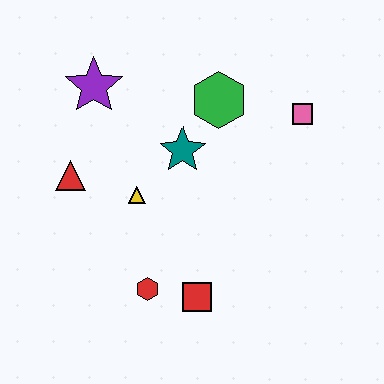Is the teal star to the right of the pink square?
No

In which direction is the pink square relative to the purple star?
The pink square is to the right of the purple star.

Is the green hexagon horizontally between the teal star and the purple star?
No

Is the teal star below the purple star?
Yes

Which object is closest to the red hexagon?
The red square is closest to the red hexagon.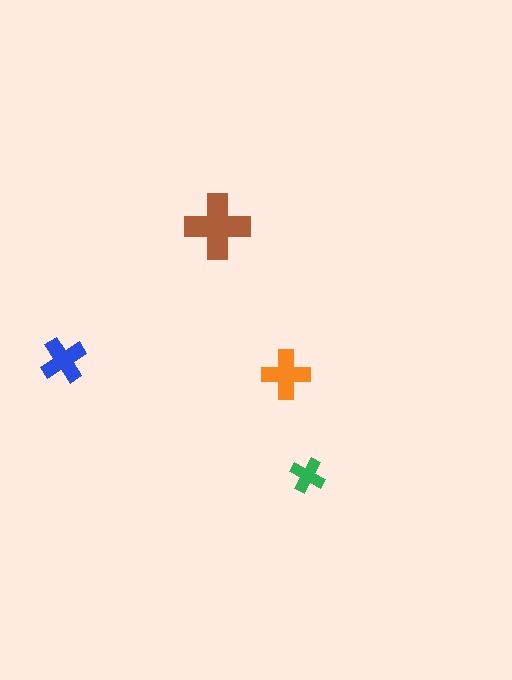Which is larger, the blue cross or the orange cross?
The orange one.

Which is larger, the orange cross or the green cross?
The orange one.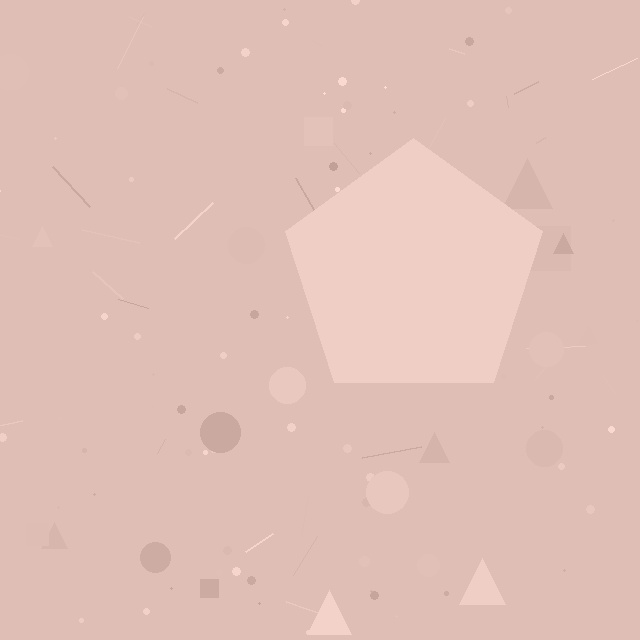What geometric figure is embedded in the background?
A pentagon is embedded in the background.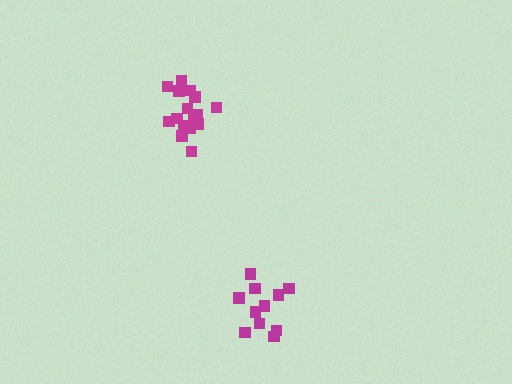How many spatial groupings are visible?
There are 2 spatial groupings.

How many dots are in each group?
Group 1: 16 dots, Group 2: 11 dots (27 total).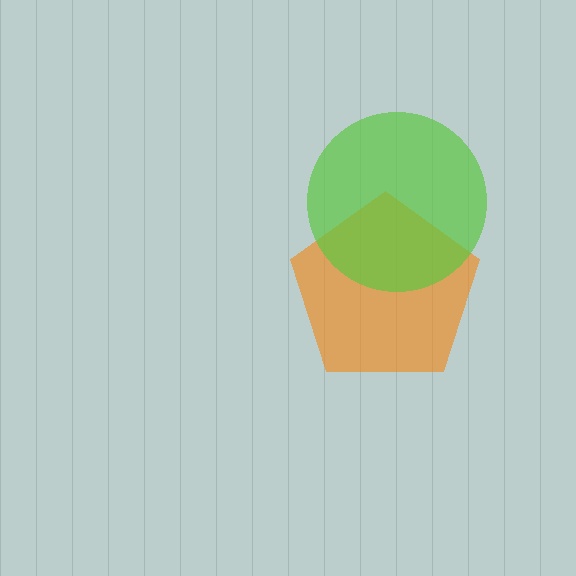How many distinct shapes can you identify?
There are 2 distinct shapes: an orange pentagon, a lime circle.